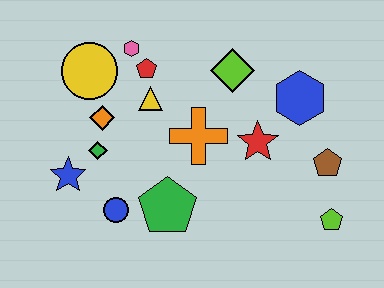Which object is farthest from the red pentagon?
The lime pentagon is farthest from the red pentagon.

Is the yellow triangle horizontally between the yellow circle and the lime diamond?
Yes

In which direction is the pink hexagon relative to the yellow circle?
The pink hexagon is to the right of the yellow circle.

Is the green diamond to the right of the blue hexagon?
No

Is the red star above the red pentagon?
No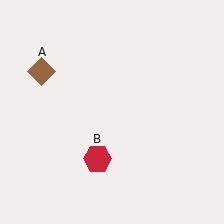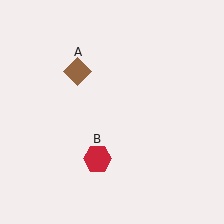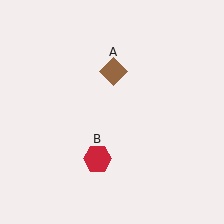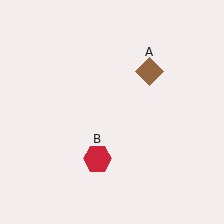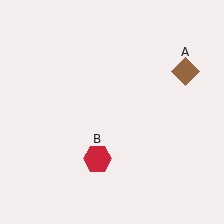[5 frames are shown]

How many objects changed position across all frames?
1 object changed position: brown diamond (object A).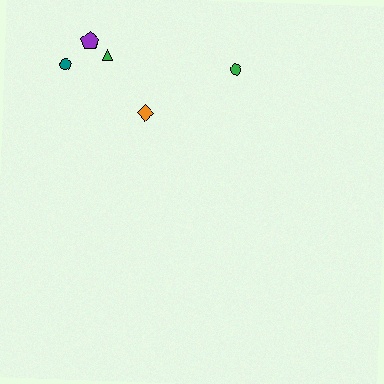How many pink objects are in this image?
There are no pink objects.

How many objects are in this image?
There are 5 objects.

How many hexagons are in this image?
There are no hexagons.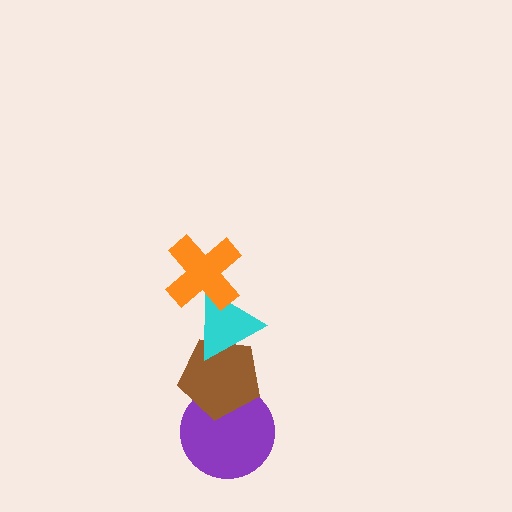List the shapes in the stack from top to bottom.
From top to bottom: the orange cross, the cyan triangle, the brown pentagon, the purple circle.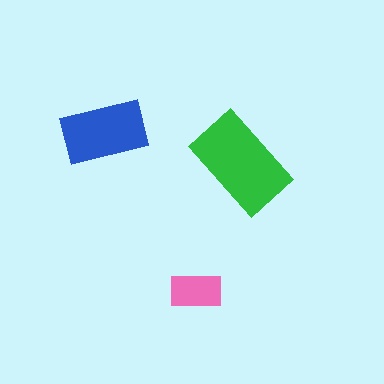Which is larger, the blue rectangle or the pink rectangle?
The blue one.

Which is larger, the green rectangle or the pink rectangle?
The green one.